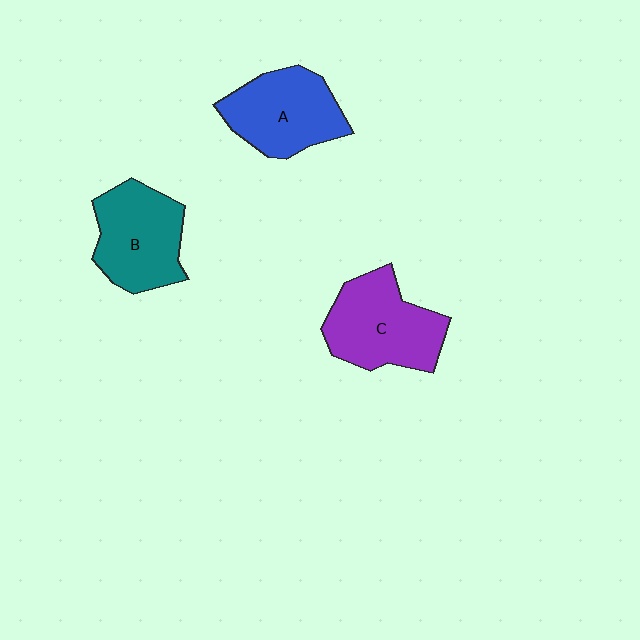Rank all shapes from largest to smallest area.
From largest to smallest: C (purple), B (teal), A (blue).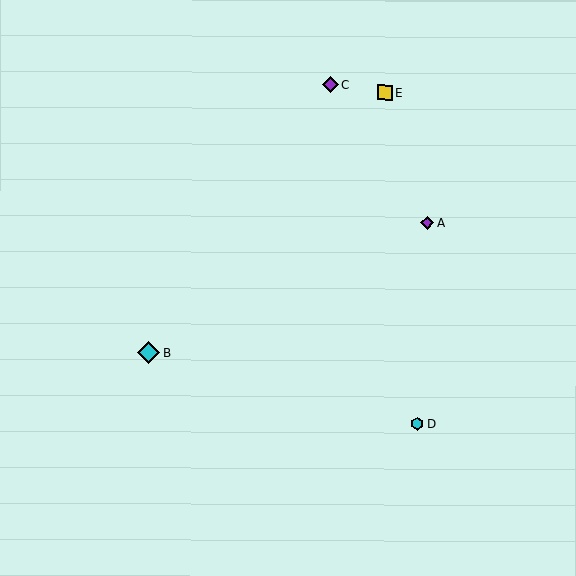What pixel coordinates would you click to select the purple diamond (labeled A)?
Click at (428, 223) to select the purple diamond A.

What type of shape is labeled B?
Shape B is a cyan diamond.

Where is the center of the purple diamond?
The center of the purple diamond is at (428, 223).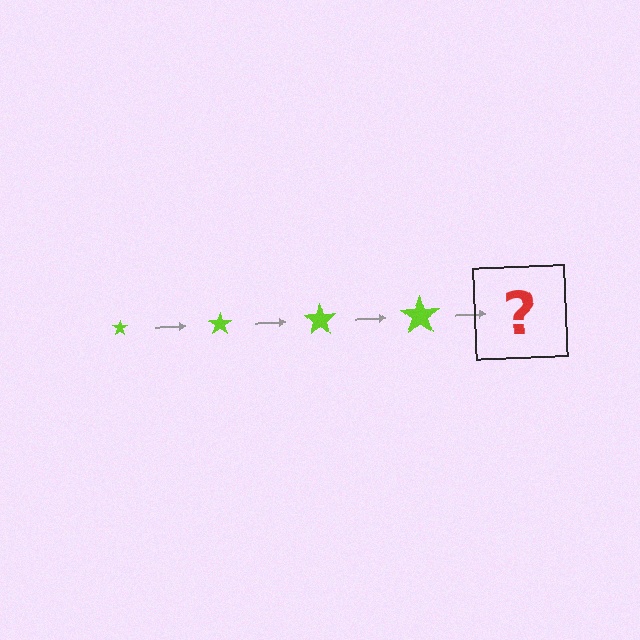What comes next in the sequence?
The next element should be a lime star, larger than the previous one.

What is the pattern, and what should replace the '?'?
The pattern is that the star gets progressively larger each step. The '?' should be a lime star, larger than the previous one.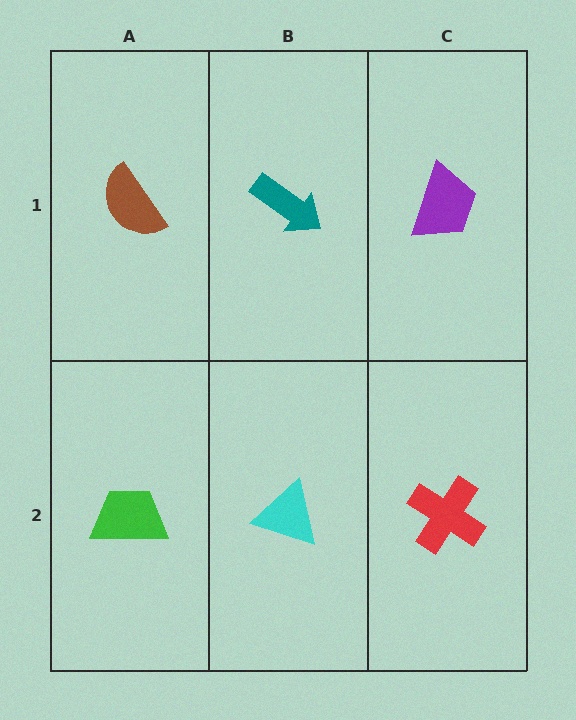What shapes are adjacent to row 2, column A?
A brown semicircle (row 1, column A), a cyan triangle (row 2, column B).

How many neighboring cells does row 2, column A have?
2.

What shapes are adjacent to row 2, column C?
A purple trapezoid (row 1, column C), a cyan triangle (row 2, column B).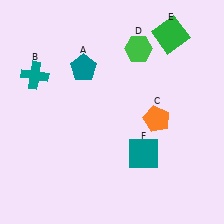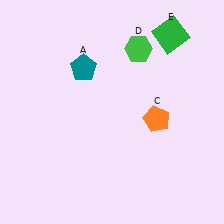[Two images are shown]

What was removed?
The teal square (F), the teal cross (B) were removed in Image 2.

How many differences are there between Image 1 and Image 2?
There are 2 differences between the two images.